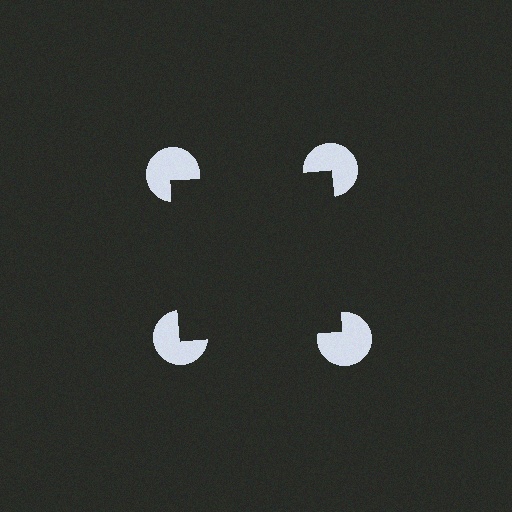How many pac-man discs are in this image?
There are 4 — one at each vertex of the illusory square.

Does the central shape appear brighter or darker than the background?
It typically appears slightly darker than the background, even though no actual brightness change is drawn.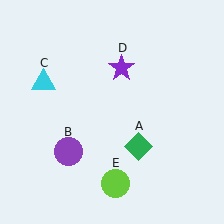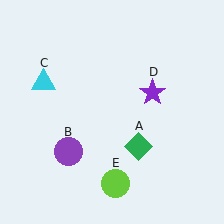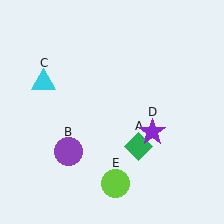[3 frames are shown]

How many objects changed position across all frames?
1 object changed position: purple star (object D).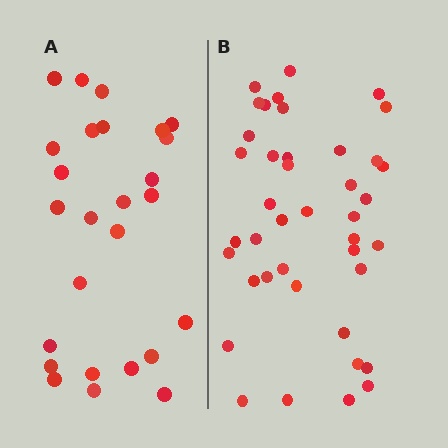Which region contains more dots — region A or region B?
Region B (the right region) has more dots.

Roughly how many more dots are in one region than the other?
Region B has approximately 15 more dots than region A.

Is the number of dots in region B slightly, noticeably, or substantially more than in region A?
Region B has substantially more. The ratio is roughly 1.6 to 1.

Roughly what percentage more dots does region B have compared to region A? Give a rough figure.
About 60% more.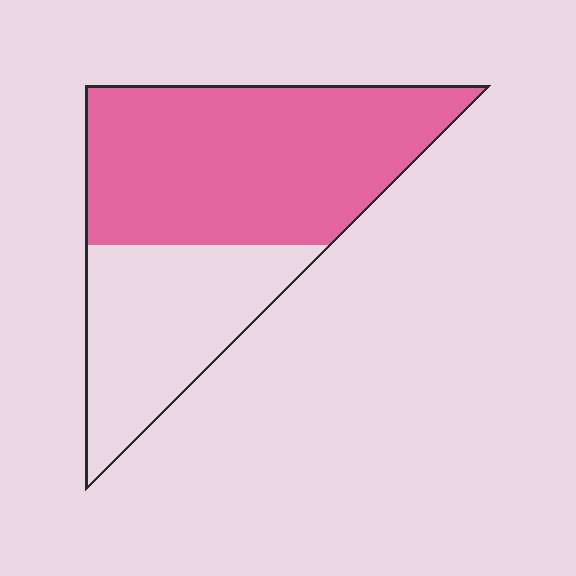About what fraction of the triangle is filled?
About five eighths (5/8).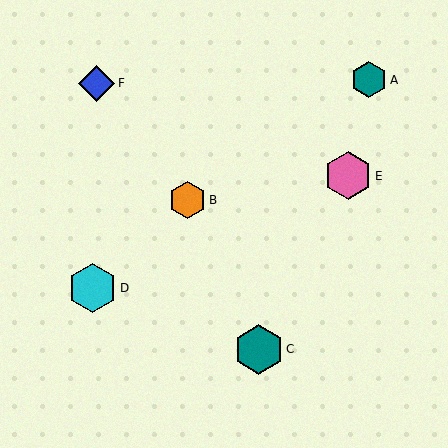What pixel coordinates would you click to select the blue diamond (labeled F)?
Click at (97, 83) to select the blue diamond F.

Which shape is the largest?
The teal hexagon (labeled C) is the largest.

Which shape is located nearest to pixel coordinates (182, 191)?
The orange hexagon (labeled B) at (188, 200) is nearest to that location.